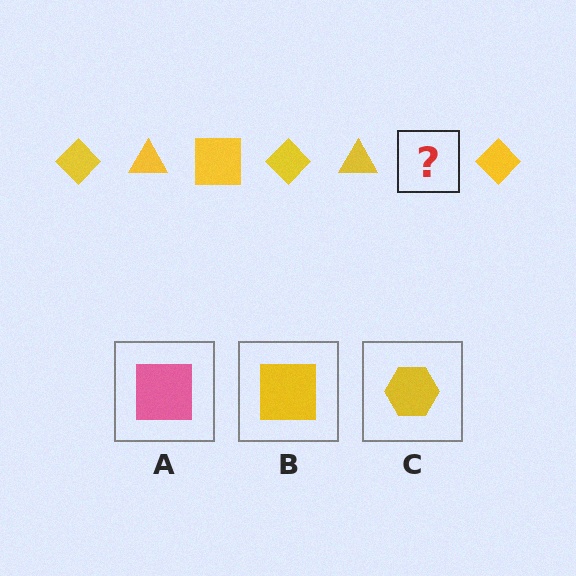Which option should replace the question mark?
Option B.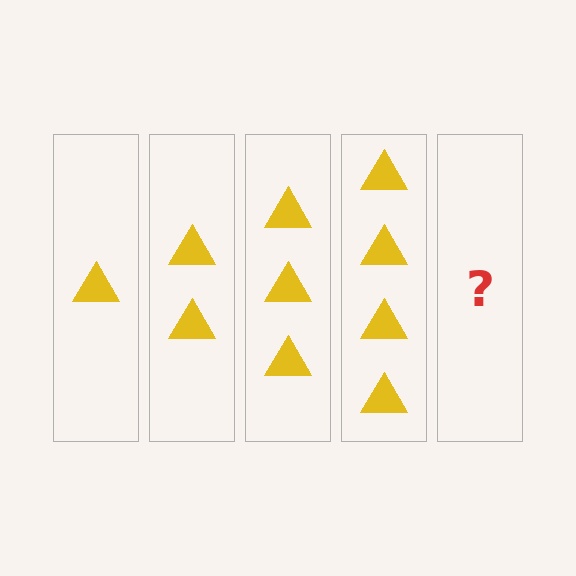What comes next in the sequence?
The next element should be 5 triangles.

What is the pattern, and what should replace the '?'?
The pattern is that each step adds one more triangle. The '?' should be 5 triangles.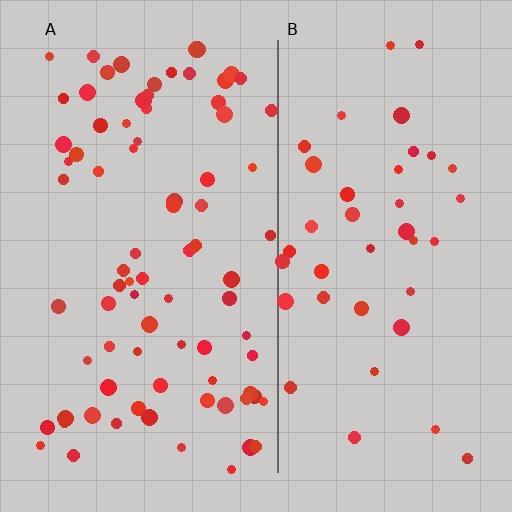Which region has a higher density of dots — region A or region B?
A (the left).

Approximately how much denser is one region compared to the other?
Approximately 2.0× — region A over region B.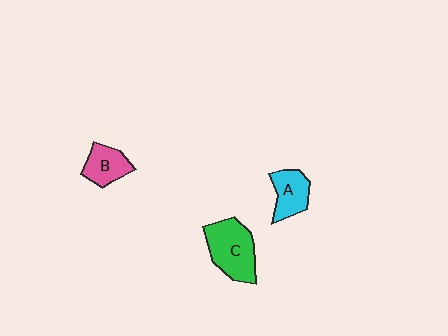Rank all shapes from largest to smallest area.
From largest to smallest: C (green), A (cyan), B (pink).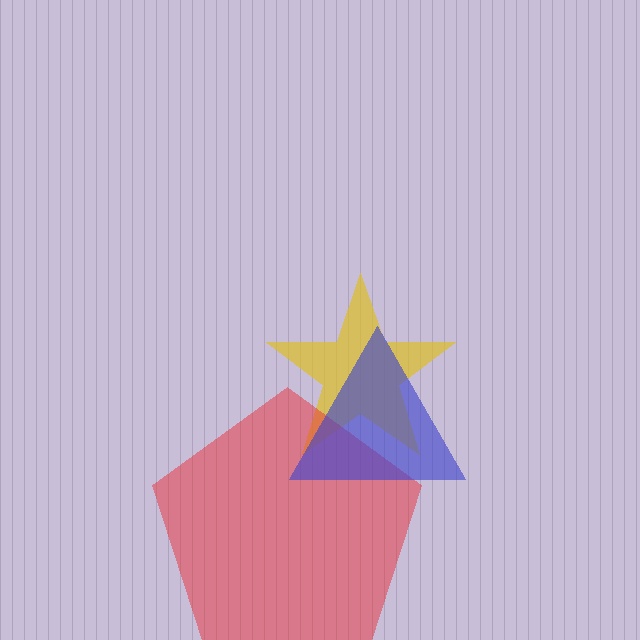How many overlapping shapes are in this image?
There are 3 overlapping shapes in the image.